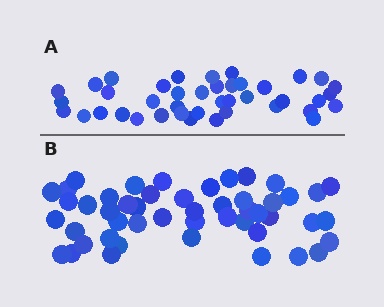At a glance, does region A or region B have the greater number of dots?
Region B (the bottom region) has more dots.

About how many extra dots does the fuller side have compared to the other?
Region B has roughly 8 or so more dots than region A.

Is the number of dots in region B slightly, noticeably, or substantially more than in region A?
Region B has only slightly more — the two regions are fairly close. The ratio is roughly 1.2 to 1.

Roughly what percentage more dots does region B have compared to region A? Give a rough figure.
About 20% more.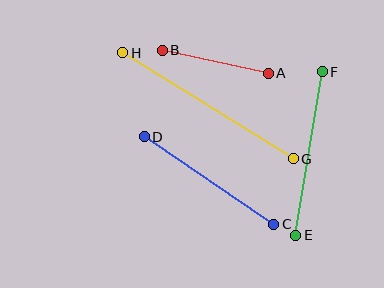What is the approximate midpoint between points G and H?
The midpoint is at approximately (208, 106) pixels.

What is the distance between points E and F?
The distance is approximately 166 pixels.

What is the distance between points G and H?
The distance is approximately 201 pixels.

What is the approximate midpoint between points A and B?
The midpoint is at approximately (215, 62) pixels.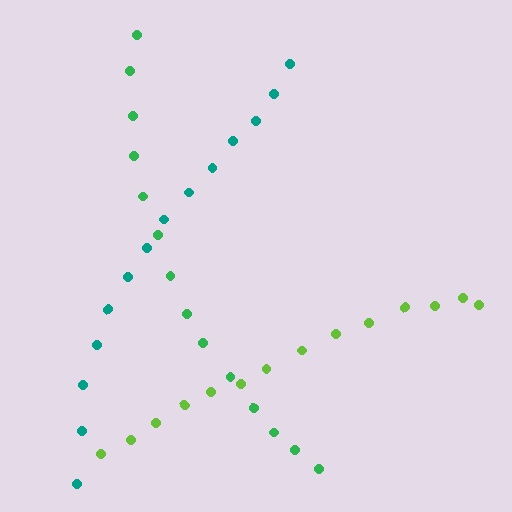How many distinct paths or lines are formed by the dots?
There are 3 distinct paths.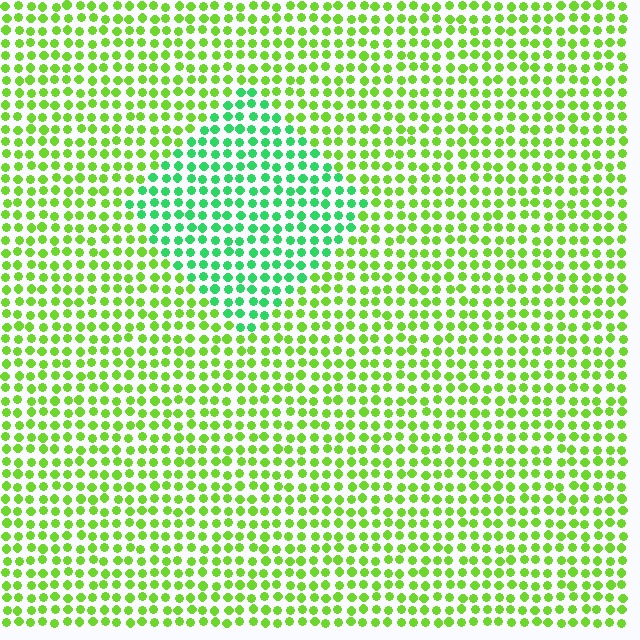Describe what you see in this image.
The image is filled with small lime elements in a uniform arrangement. A diamond-shaped region is visible where the elements are tinted to a slightly different hue, forming a subtle color boundary.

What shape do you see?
I see a diamond.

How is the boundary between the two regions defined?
The boundary is defined purely by a slight shift in hue (about 42 degrees). Spacing, size, and orientation are identical on both sides.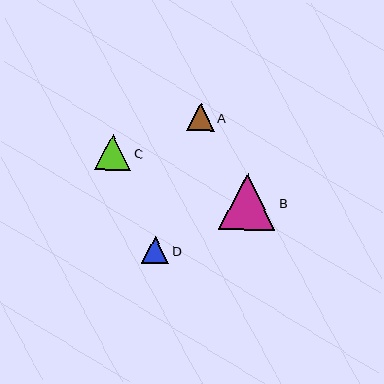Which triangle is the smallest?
Triangle A is the smallest with a size of approximately 27 pixels.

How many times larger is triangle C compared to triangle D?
Triangle C is approximately 1.3 times the size of triangle D.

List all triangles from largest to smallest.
From largest to smallest: B, C, D, A.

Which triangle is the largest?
Triangle B is the largest with a size of approximately 57 pixels.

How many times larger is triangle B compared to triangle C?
Triangle B is approximately 1.6 times the size of triangle C.